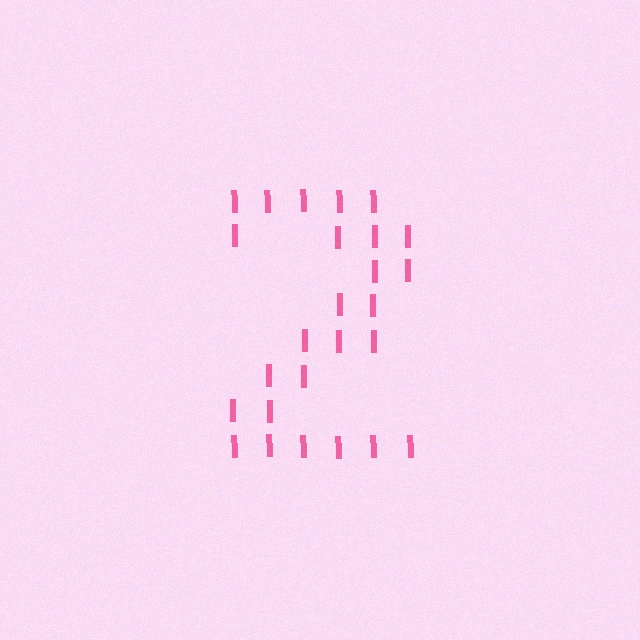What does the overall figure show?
The overall figure shows the digit 2.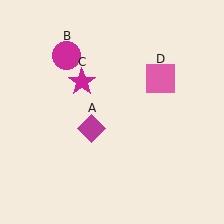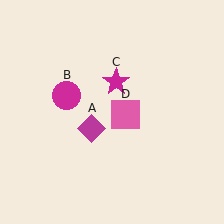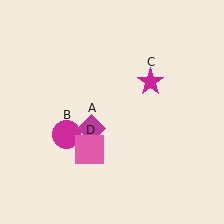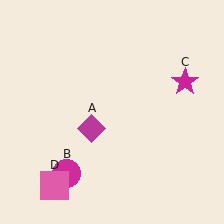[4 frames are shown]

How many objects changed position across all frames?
3 objects changed position: magenta circle (object B), magenta star (object C), pink square (object D).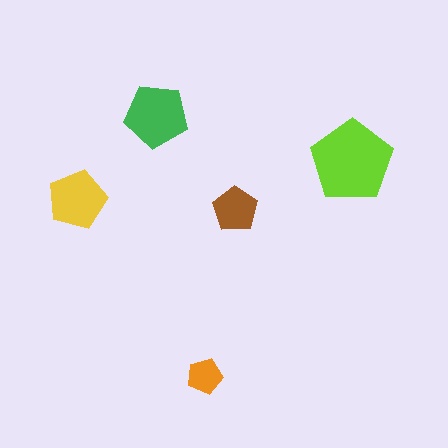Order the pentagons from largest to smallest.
the lime one, the green one, the yellow one, the brown one, the orange one.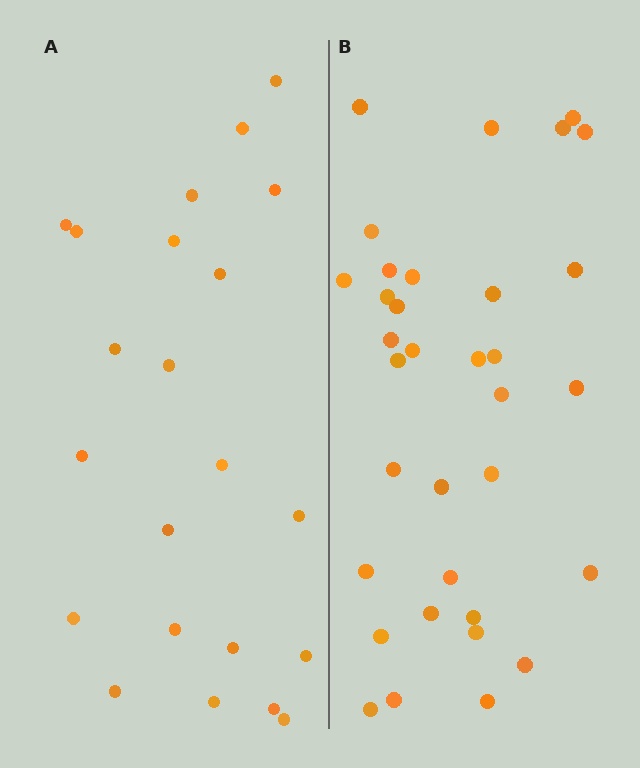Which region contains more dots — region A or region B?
Region B (the right region) has more dots.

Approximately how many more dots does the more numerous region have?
Region B has roughly 12 or so more dots than region A.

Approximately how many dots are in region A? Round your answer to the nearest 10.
About 20 dots. (The exact count is 22, which rounds to 20.)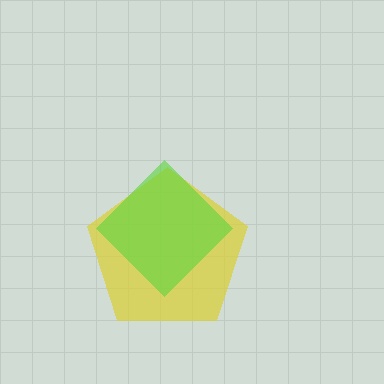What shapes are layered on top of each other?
The layered shapes are: a yellow pentagon, a lime diamond.